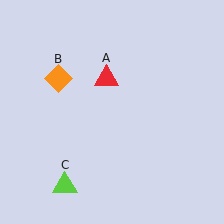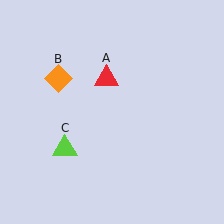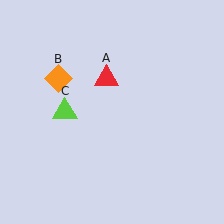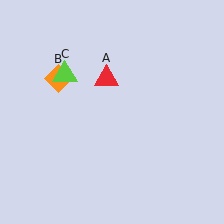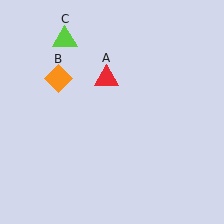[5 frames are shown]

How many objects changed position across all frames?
1 object changed position: lime triangle (object C).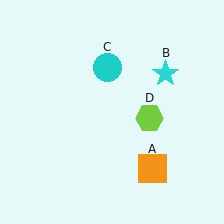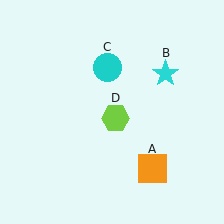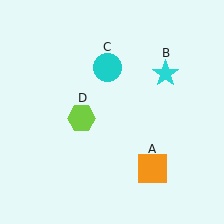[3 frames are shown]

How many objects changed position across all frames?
1 object changed position: lime hexagon (object D).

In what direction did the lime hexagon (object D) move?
The lime hexagon (object D) moved left.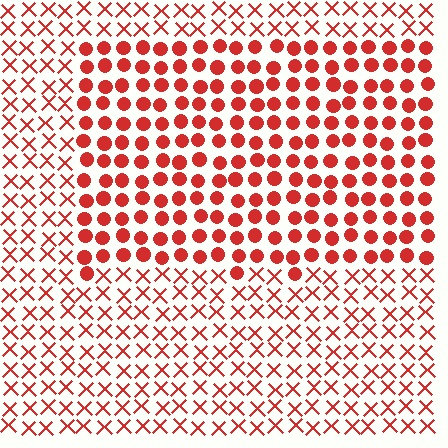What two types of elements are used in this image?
The image uses circles inside the rectangle region and X marks outside it.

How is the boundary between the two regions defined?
The boundary is defined by a change in element shape: circles inside vs. X marks outside. All elements share the same color and spacing.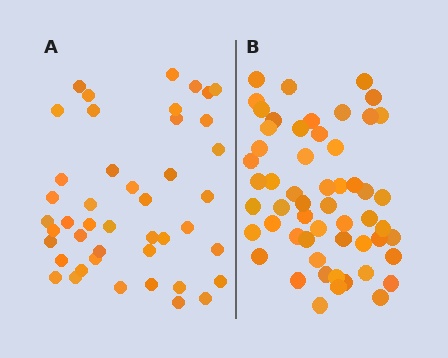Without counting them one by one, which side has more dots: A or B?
Region B (the right region) has more dots.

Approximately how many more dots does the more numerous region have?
Region B has roughly 12 or so more dots than region A.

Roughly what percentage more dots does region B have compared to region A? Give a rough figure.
About 25% more.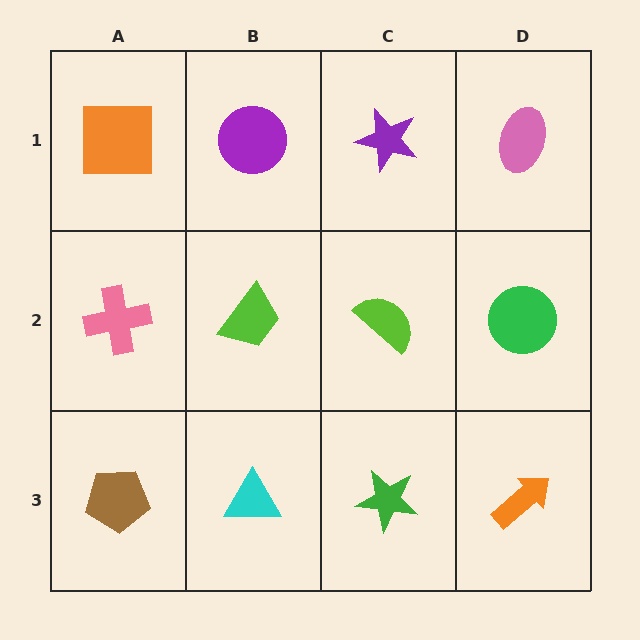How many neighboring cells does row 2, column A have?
3.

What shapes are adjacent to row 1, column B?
A lime trapezoid (row 2, column B), an orange square (row 1, column A), a purple star (row 1, column C).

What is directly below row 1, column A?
A pink cross.